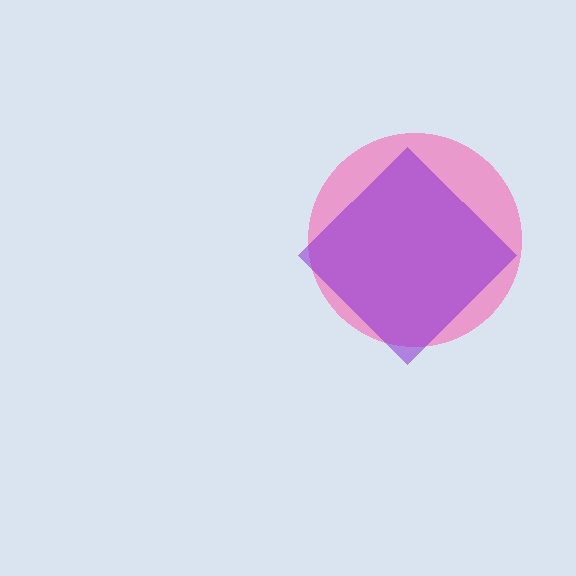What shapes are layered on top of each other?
The layered shapes are: a pink circle, a purple diamond.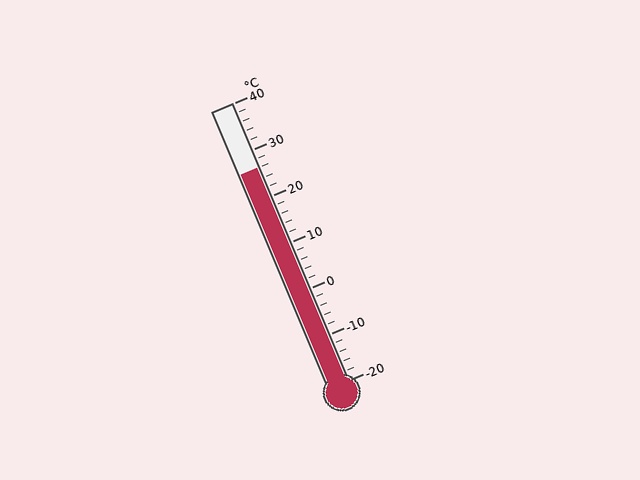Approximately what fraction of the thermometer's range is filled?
The thermometer is filled to approximately 75% of its range.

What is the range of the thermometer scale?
The thermometer scale ranges from -20°C to 40°C.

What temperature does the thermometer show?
The thermometer shows approximately 26°C.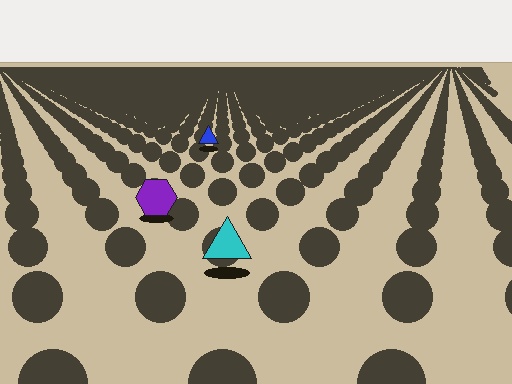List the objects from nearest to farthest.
From nearest to farthest: the cyan triangle, the purple hexagon, the blue triangle.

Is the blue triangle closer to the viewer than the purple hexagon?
No. The purple hexagon is closer — you can tell from the texture gradient: the ground texture is coarser near it.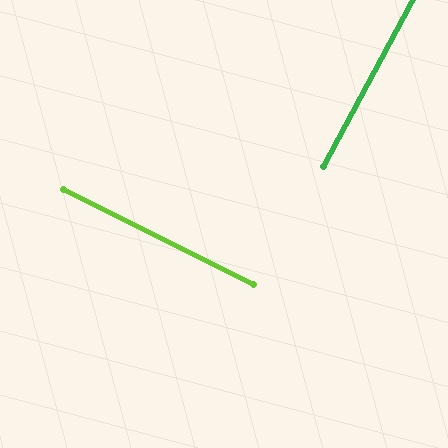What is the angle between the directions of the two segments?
Approximately 88 degrees.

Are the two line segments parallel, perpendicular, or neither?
Perpendicular — they meet at approximately 88°.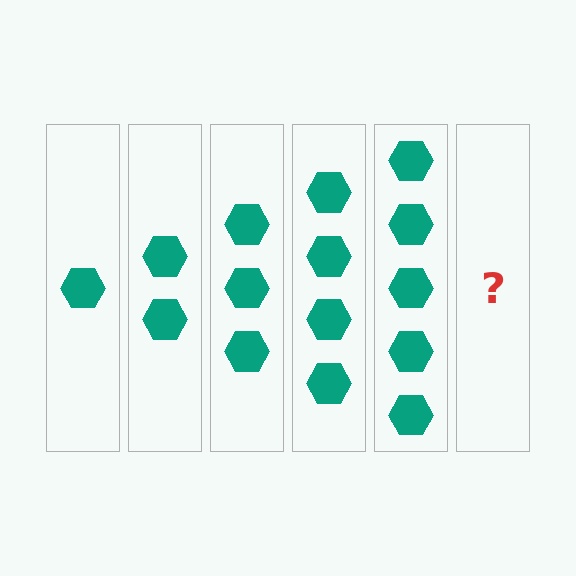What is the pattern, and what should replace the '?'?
The pattern is that each step adds one more hexagon. The '?' should be 6 hexagons.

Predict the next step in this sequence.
The next step is 6 hexagons.